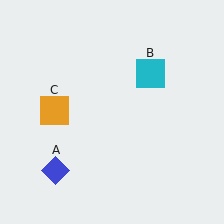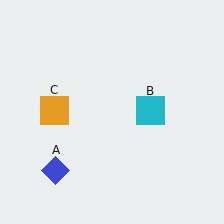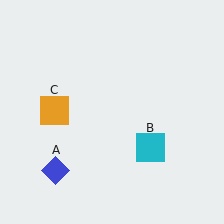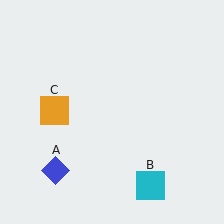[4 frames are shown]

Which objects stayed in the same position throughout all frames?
Blue diamond (object A) and orange square (object C) remained stationary.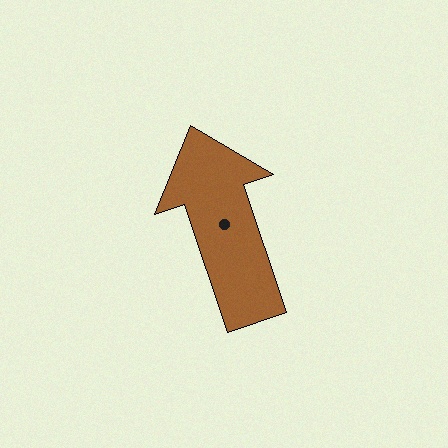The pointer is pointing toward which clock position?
Roughly 11 o'clock.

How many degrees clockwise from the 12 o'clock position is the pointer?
Approximately 341 degrees.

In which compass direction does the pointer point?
North.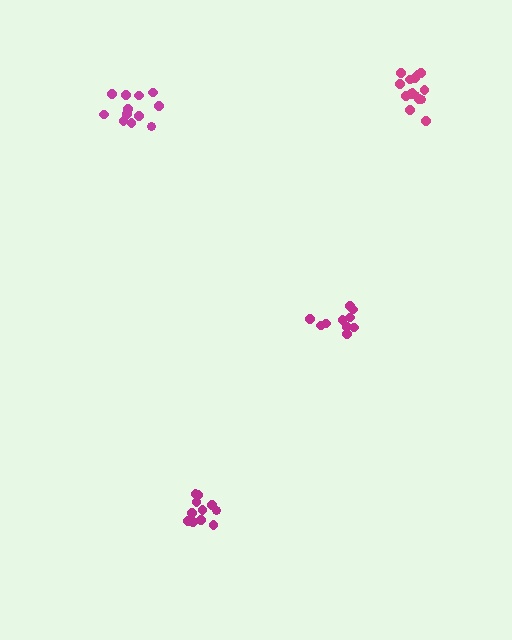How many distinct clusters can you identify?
There are 4 distinct clusters.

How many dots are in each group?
Group 1: 11 dots, Group 2: 10 dots, Group 3: 12 dots, Group 4: 15 dots (48 total).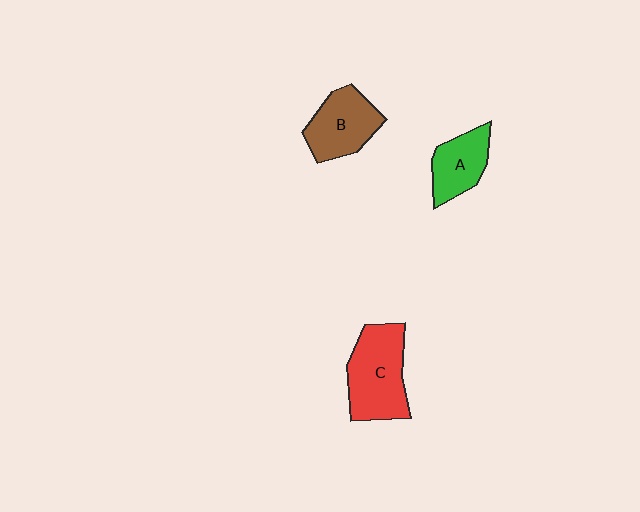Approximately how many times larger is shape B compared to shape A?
Approximately 1.2 times.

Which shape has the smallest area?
Shape A (green).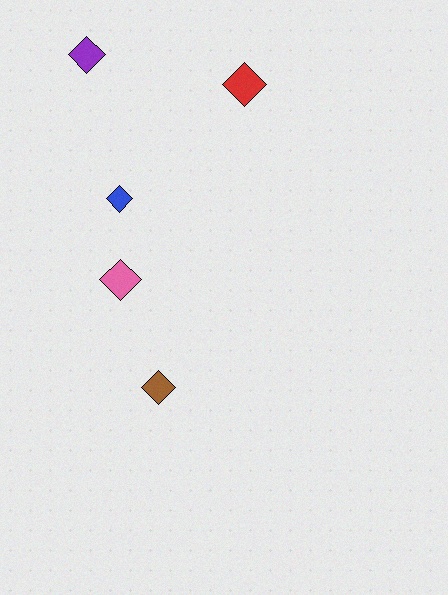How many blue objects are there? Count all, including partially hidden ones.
There is 1 blue object.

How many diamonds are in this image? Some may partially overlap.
There are 5 diamonds.